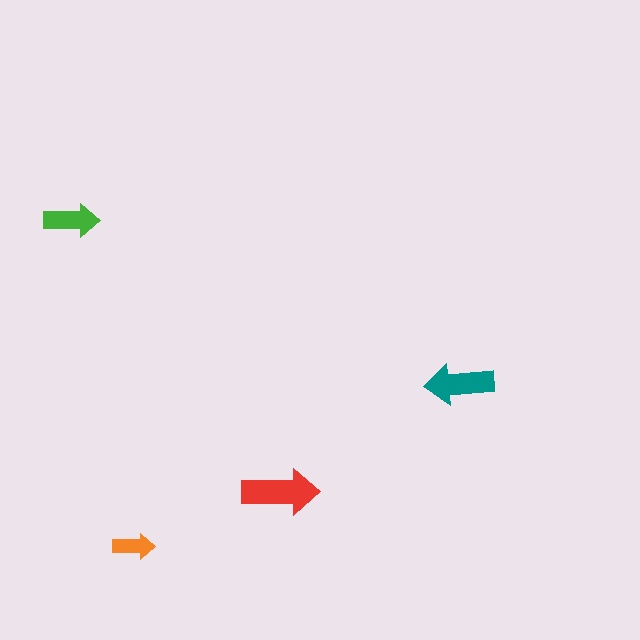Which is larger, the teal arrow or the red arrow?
The red one.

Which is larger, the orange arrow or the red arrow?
The red one.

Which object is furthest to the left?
The green arrow is leftmost.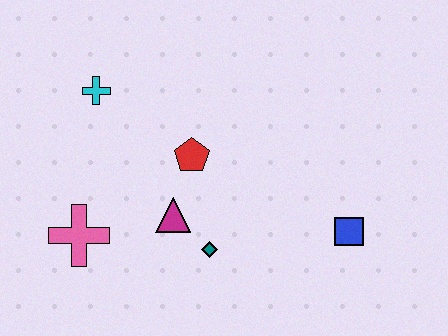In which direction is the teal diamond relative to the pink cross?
The teal diamond is to the right of the pink cross.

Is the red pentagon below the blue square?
No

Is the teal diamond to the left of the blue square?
Yes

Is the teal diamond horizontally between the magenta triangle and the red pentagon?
No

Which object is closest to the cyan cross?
The red pentagon is closest to the cyan cross.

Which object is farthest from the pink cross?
The blue square is farthest from the pink cross.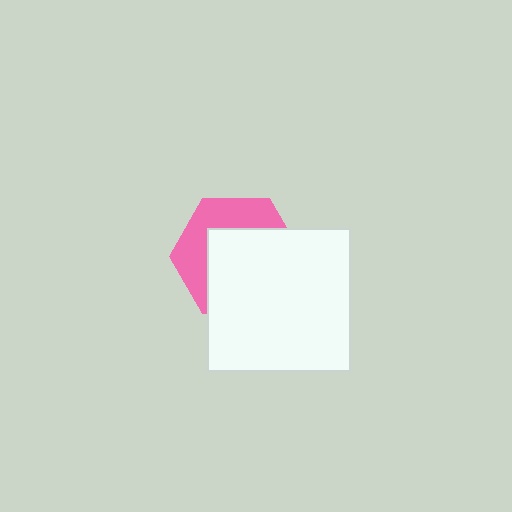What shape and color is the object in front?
The object in front is a white square.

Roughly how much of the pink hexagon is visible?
A small part of it is visible (roughly 40%).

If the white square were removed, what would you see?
You would see the complete pink hexagon.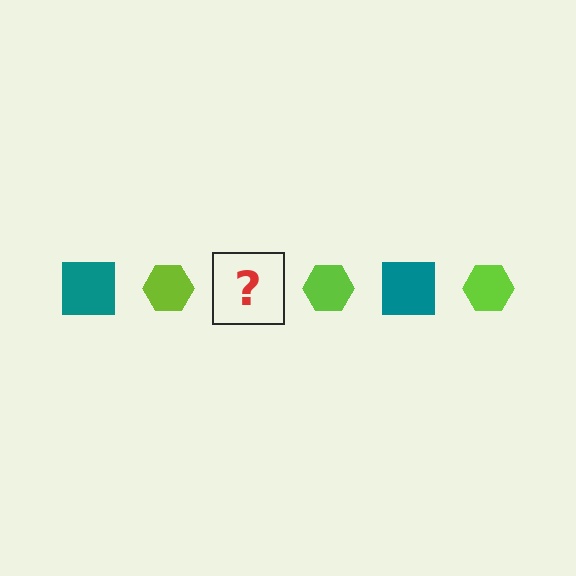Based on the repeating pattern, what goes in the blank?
The blank should be a teal square.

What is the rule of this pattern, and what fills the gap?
The rule is that the pattern alternates between teal square and lime hexagon. The gap should be filled with a teal square.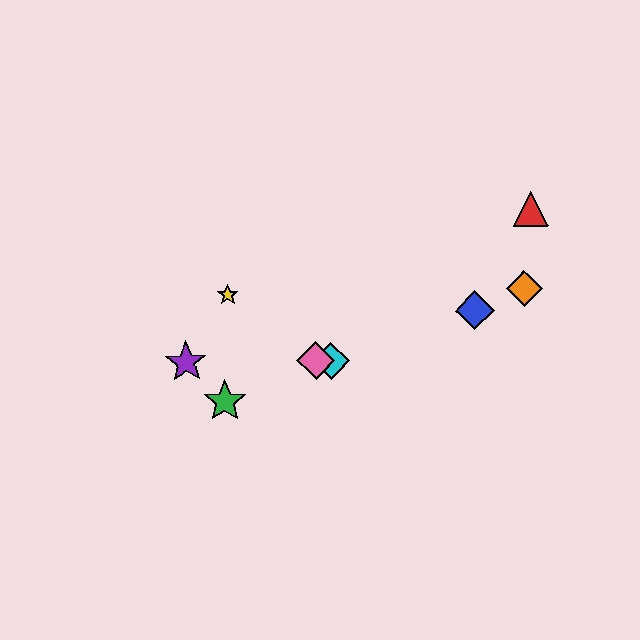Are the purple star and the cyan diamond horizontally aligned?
Yes, both are at y≈362.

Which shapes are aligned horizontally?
The purple star, the cyan diamond, the pink diamond are aligned horizontally.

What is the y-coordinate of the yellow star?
The yellow star is at y≈295.